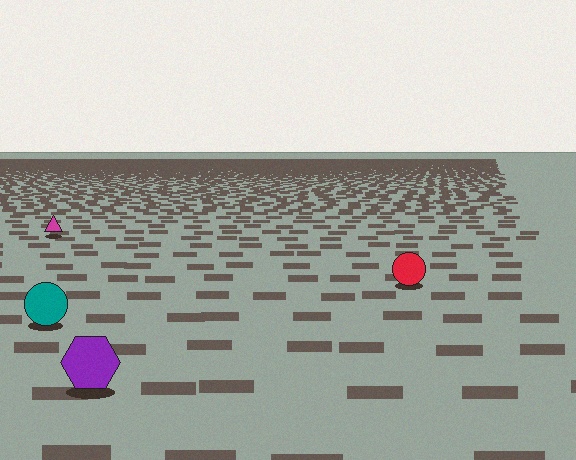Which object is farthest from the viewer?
The magenta triangle is farthest from the viewer. It appears smaller and the ground texture around it is denser.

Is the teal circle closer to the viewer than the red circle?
Yes. The teal circle is closer — you can tell from the texture gradient: the ground texture is coarser near it.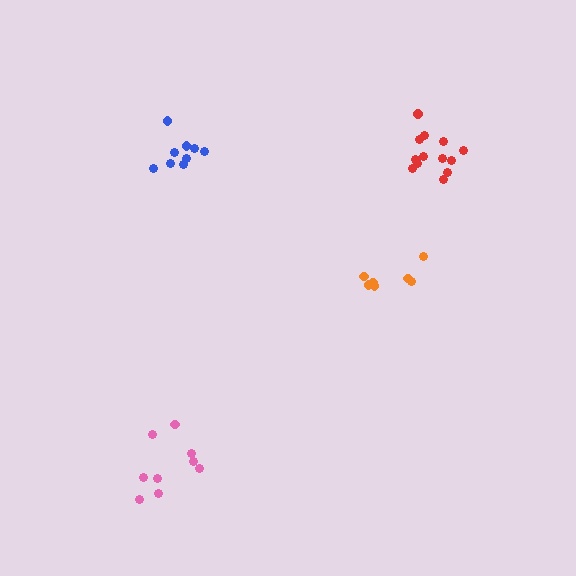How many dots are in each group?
Group 1: 9 dots, Group 2: 9 dots, Group 3: 7 dots, Group 4: 13 dots (38 total).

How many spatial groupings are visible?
There are 4 spatial groupings.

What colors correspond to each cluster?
The clusters are colored: pink, blue, orange, red.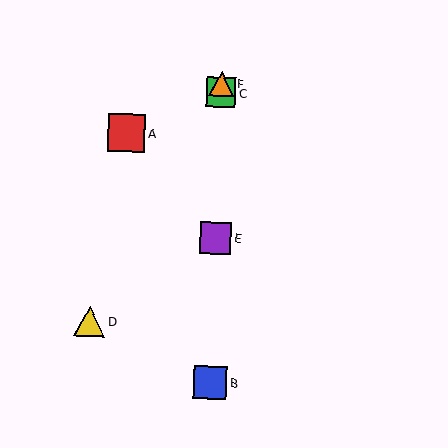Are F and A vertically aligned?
No, F is at x≈221 and A is at x≈127.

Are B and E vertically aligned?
Yes, both are at x≈210.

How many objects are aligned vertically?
4 objects (B, C, E, F) are aligned vertically.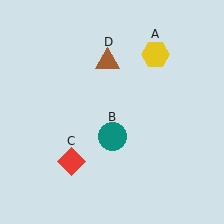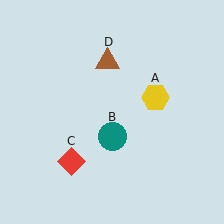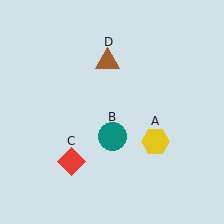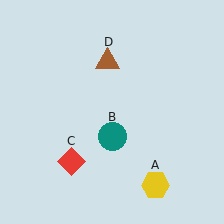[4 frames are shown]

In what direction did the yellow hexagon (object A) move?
The yellow hexagon (object A) moved down.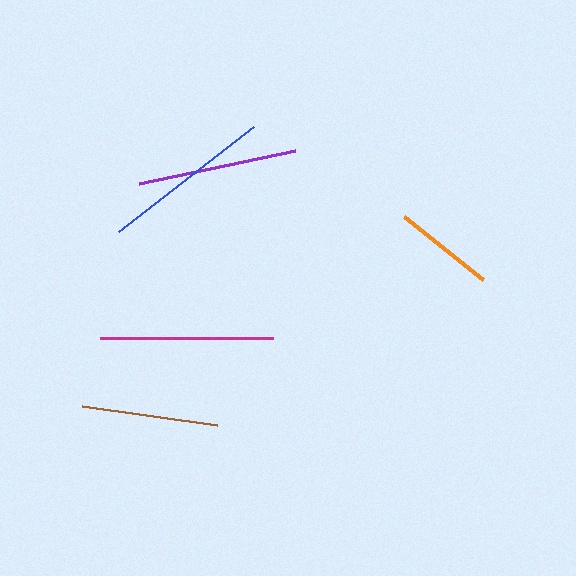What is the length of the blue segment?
The blue segment is approximately 172 pixels long.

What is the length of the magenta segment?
The magenta segment is approximately 173 pixels long.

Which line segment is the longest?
The magenta line is the longest at approximately 173 pixels.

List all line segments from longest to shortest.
From longest to shortest: magenta, blue, purple, brown, orange.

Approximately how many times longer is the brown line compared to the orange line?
The brown line is approximately 1.3 times the length of the orange line.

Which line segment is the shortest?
The orange line is the shortest at approximately 101 pixels.